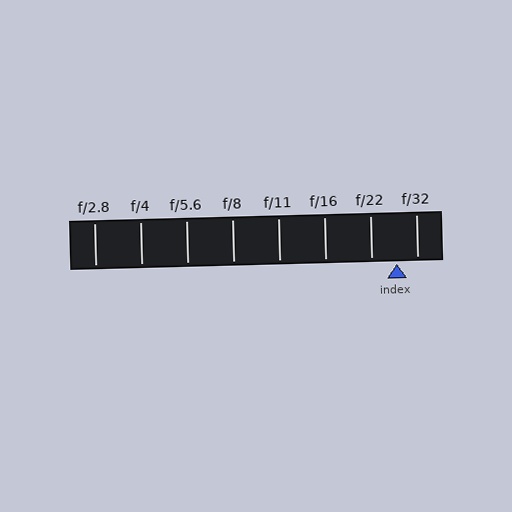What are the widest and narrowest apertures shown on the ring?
The widest aperture shown is f/2.8 and the narrowest is f/32.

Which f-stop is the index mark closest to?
The index mark is closest to f/32.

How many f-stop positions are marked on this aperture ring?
There are 8 f-stop positions marked.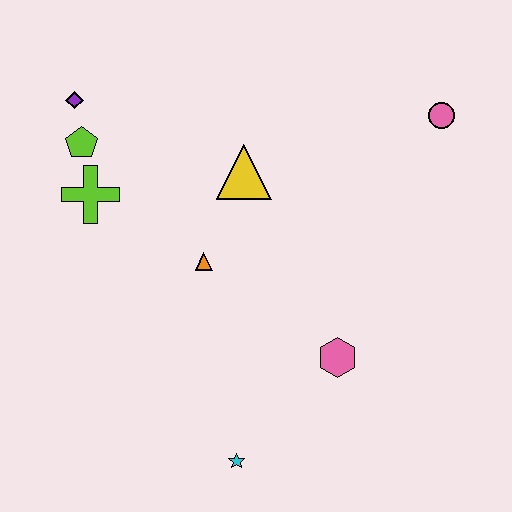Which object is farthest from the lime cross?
The pink circle is farthest from the lime cross.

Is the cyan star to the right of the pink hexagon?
No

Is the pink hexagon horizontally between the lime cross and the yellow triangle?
No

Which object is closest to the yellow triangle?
The orange triangle is closest to the yellow triangle.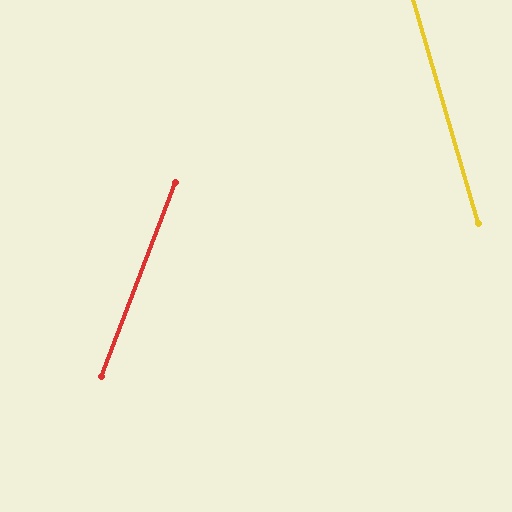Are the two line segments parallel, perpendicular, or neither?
Neither parallel nor perpendicular — they differ by about 37°.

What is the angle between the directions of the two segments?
Approximately 37 degrees.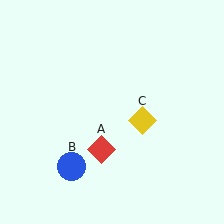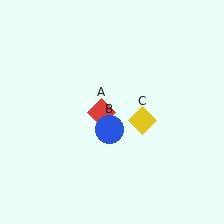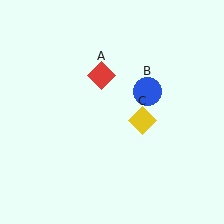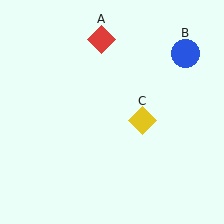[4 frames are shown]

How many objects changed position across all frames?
2 objects changed position: red diamond (object A), blue circle (object B).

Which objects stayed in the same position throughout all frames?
Yellow diamond (object C) remained stationary.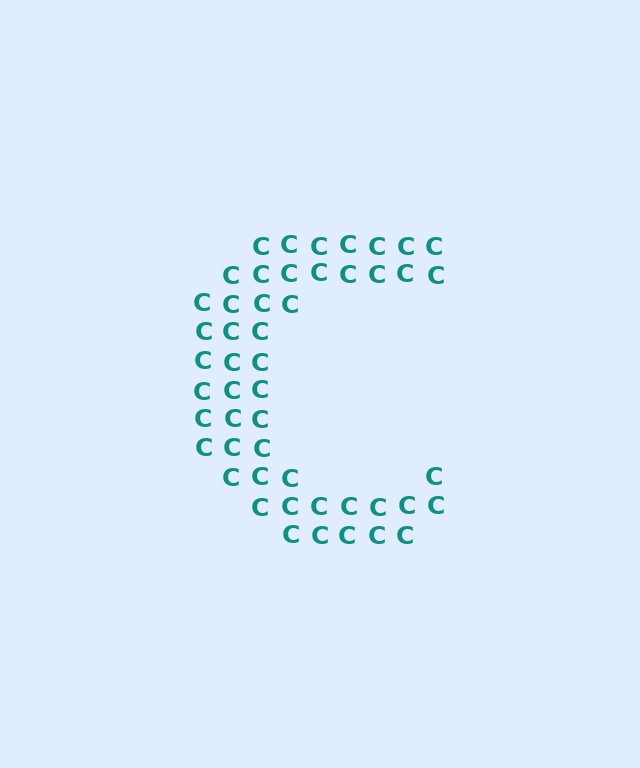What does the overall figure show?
The overall figure shows the letter C.